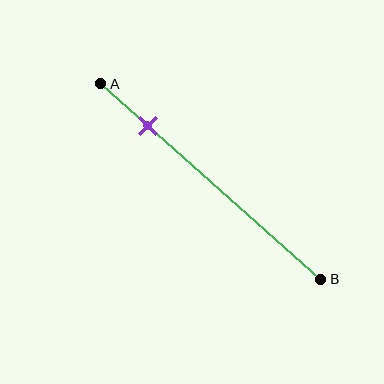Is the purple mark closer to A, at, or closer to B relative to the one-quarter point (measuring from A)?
The purple mark is closer to point A than the one-quarter point of segment AB.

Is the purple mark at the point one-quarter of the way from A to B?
No, the mark is at about 20% from A, not at the 25% one-quarter point.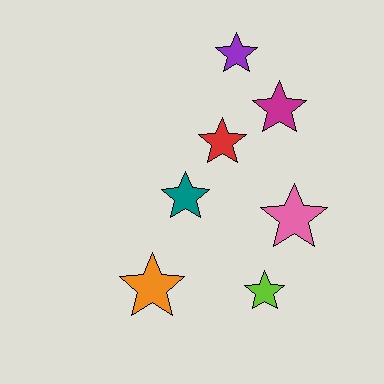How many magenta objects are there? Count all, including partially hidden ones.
There is 1 magenta object.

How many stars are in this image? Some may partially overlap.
There are 7 stars.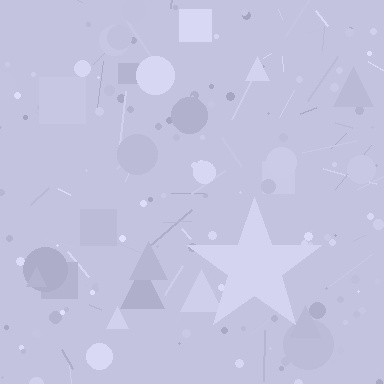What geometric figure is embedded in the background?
A star is embedded in the background.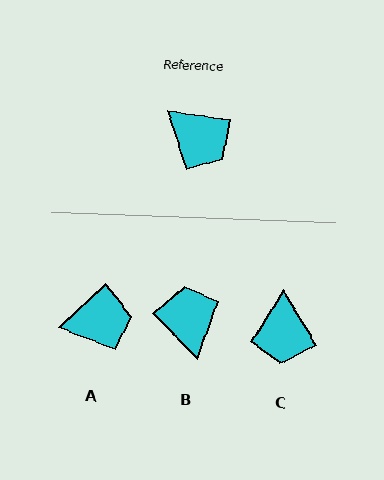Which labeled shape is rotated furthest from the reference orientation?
B, about 142 degrees away.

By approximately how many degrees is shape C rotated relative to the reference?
Approximately 50 degrees clockwise.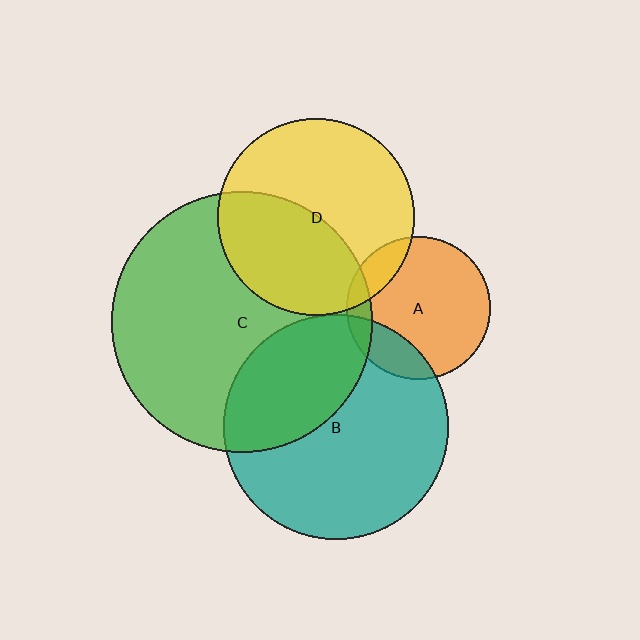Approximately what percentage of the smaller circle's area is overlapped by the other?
Approximately 15%.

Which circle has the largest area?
Circle C (green).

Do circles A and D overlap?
Yes.